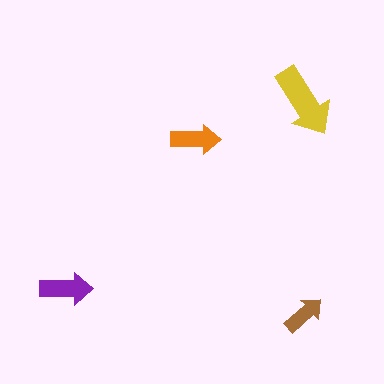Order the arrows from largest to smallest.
the yellow one, the purple one, the orange one, the brown one.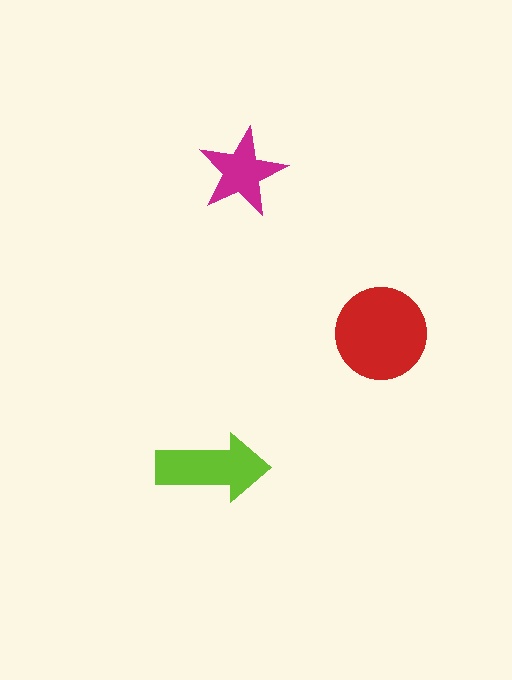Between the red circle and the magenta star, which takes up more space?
The red circle.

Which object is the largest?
The red circle.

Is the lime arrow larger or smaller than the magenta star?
Larger.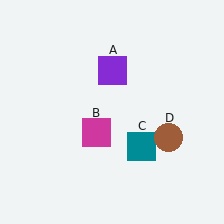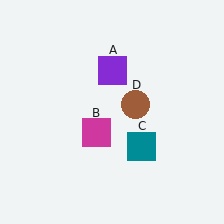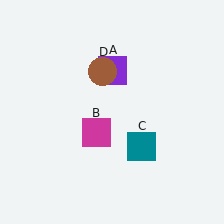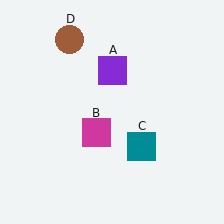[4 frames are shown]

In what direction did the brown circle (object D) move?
The brown circle (object D) moved up and to the left.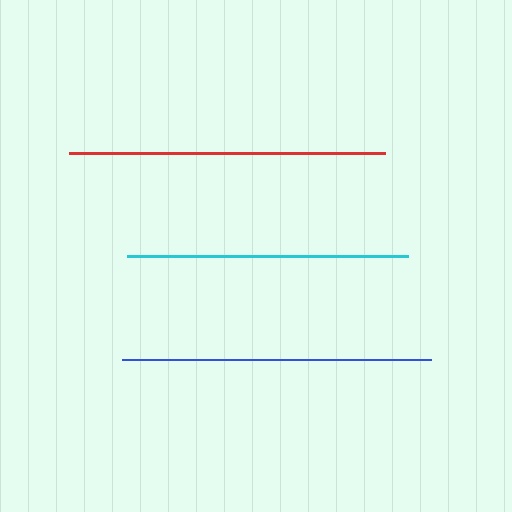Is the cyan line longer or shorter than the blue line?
The blue line is longer than the cyan line.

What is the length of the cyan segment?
The cyan segment is approximately 281 pixels long.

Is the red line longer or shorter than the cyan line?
The red line is longer than the cyan line.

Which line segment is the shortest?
The cyan line is the shortest at approximately 281 pixels.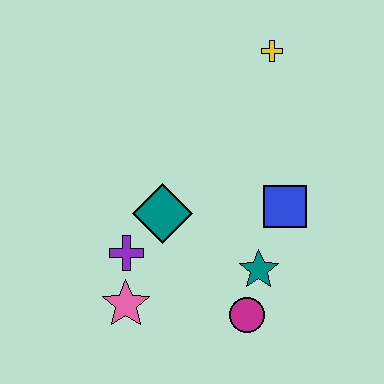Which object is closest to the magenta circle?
The teal star is closest to the magenta circle.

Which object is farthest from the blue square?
The pink star is farthest from the blue square.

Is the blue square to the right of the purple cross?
Yes